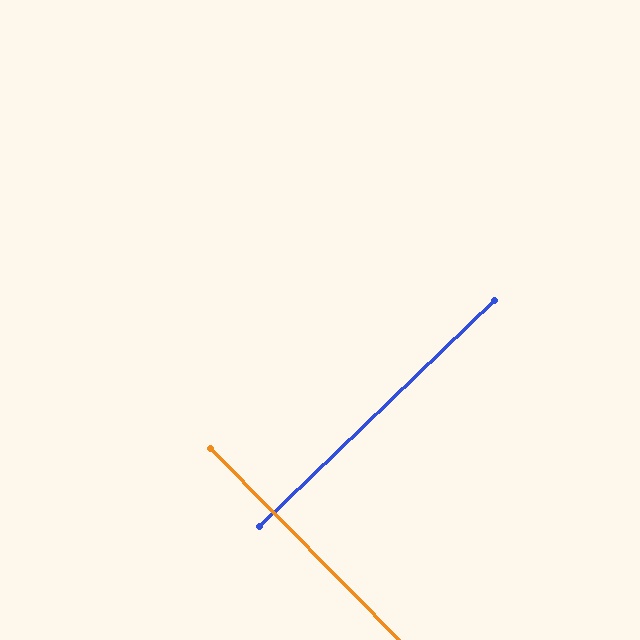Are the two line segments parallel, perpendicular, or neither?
Perpendicular — they meet at approximately 90°.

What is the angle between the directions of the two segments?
Approximately 90 degrees.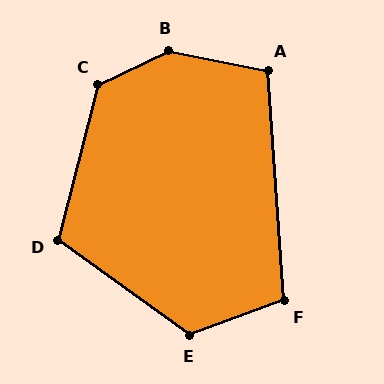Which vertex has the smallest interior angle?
A, at approximately 106 degrees.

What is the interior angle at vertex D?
Approximately 111 degrees (obtuse).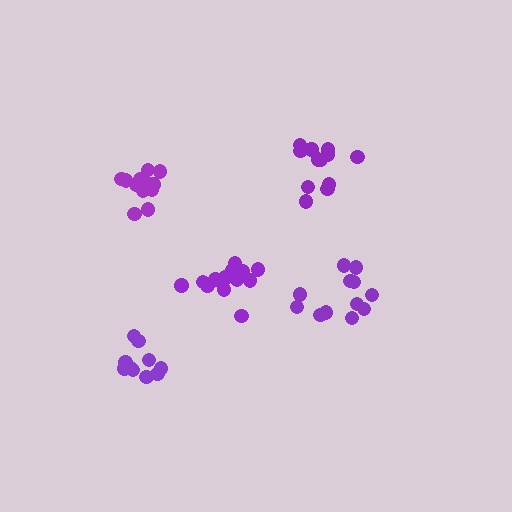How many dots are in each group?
Group 1: 13 dots, Group 2: 13 dots, Group 3: 10 dots, Group 4: 12 dots, Group 5: 12 dots (60 total).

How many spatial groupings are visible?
There are 5 spatial groupings.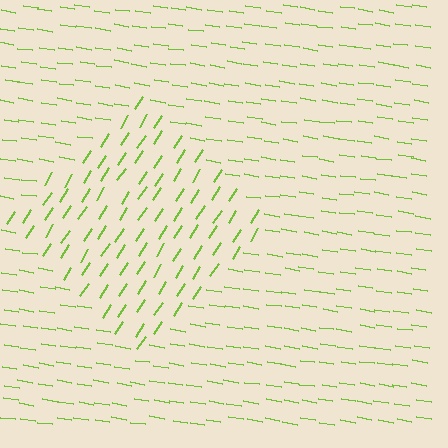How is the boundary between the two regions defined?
The boundary is defined purely by a change in line orientation (approximately 66 degrees difference). All lines are the same color and thickness.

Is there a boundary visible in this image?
Yes, there is a texture boundary formed by a change in line orientation.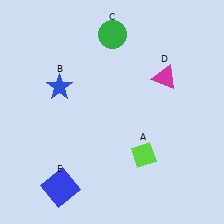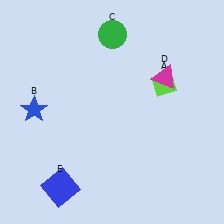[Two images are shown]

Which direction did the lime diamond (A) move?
The lime diamond (A) moved up.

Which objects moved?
The objects that moved are: the lime diamond (A), the blue star (B).